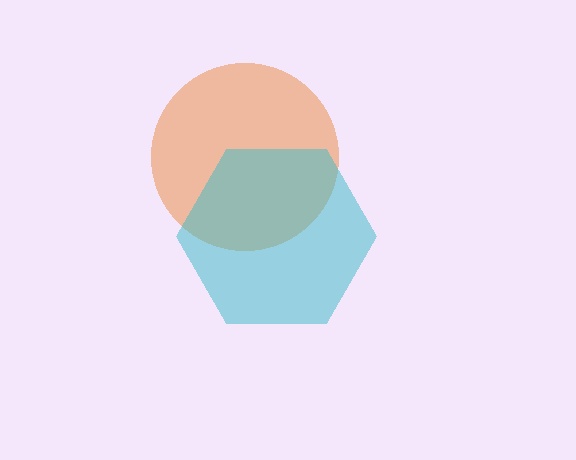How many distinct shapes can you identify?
There are 2 distinct shapes: an orange circle, a cyan hexagon.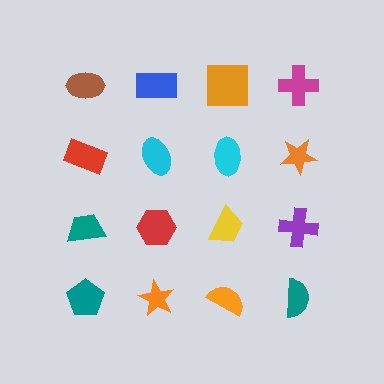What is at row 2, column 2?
A cyan ellipse.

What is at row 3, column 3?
A yellow trapezoid.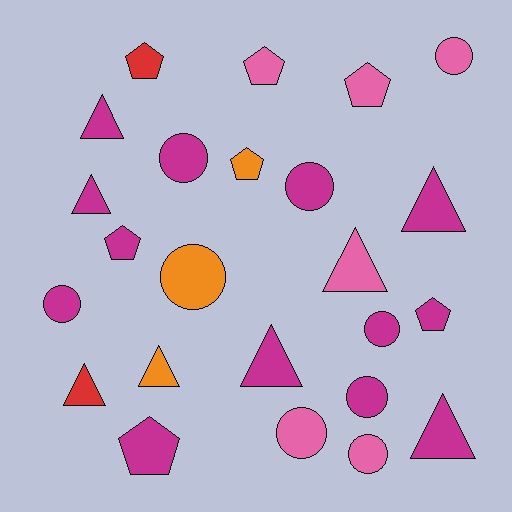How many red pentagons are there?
There is 1 red pentagon.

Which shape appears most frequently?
Circle, with 9 objects.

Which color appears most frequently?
Magenta, with 13 objects.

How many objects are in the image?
There are 24 objects.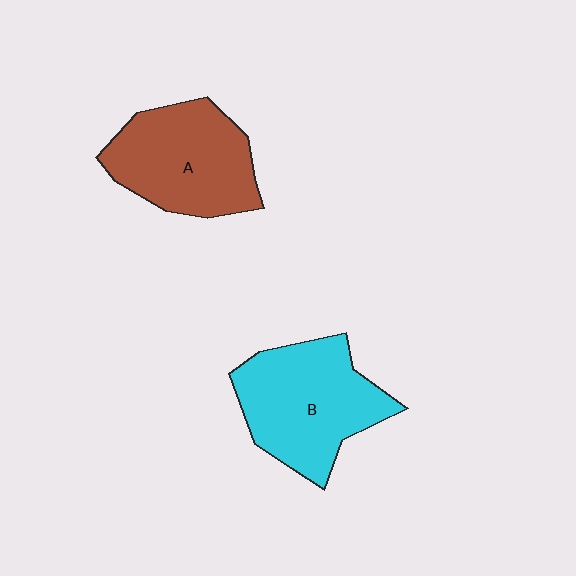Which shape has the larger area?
Shape B (cyan).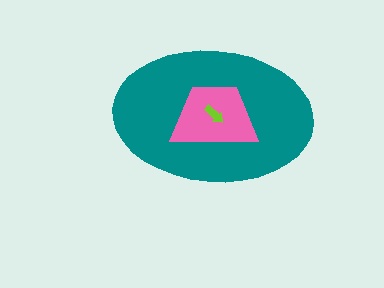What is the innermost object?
The lime arrow.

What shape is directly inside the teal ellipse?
The pink trapezoid.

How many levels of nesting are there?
3.